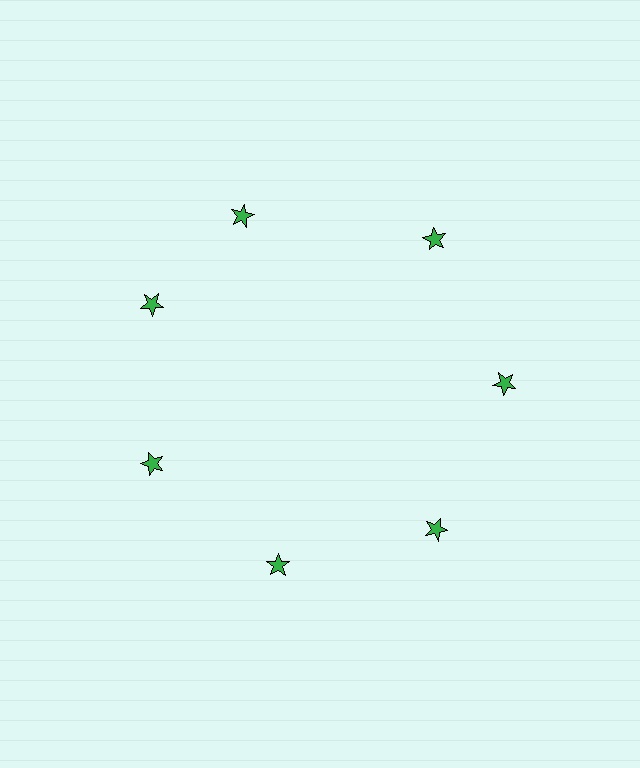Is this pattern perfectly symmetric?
No. The 7 green stars are arranged in a ring, but one element near the 12 o'clock position is rotated out of alignment along the ring, breaking the 7-fold rotational symmetry.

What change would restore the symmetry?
The symmetry would be restored by rotating it back into even spacing with its neighbors so that all 7 stars sit at equal angles and equal distance from the center.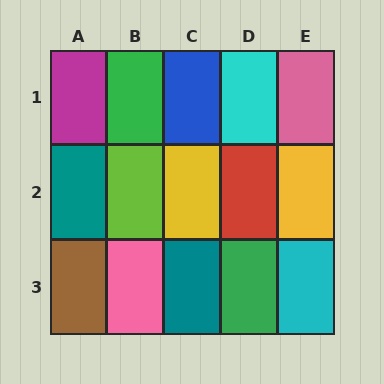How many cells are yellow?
2 cells are yellow.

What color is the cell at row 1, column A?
Magenta.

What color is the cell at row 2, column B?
Lime.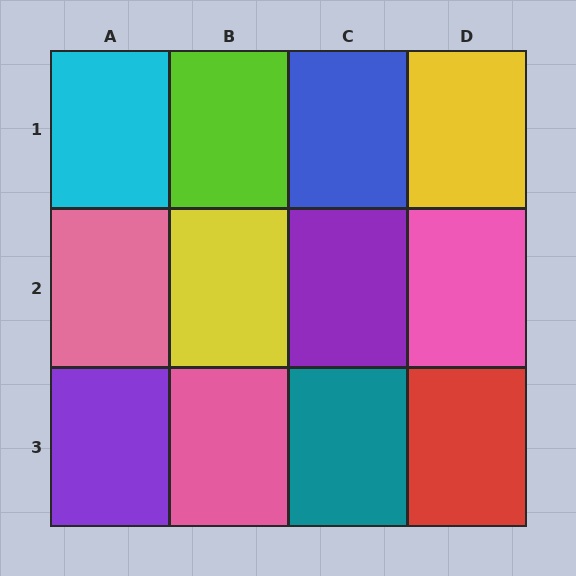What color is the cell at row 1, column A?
Cyan.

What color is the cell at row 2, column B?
Yellow.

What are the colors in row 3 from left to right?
Purple, pink, teal, red.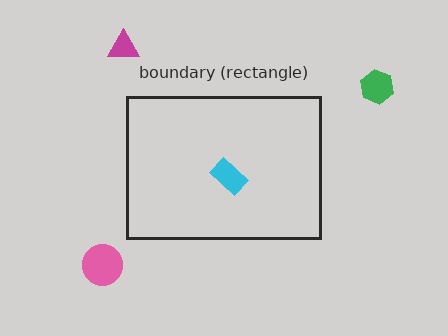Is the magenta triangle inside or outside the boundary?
Outside.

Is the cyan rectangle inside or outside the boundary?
Inside.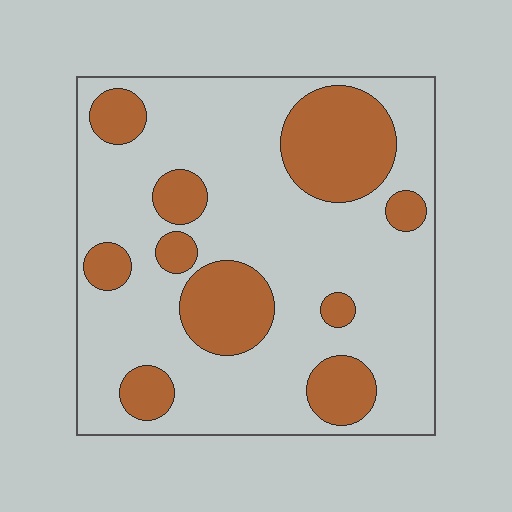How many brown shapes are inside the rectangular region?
10.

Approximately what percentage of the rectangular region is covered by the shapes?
Approximately 25%.